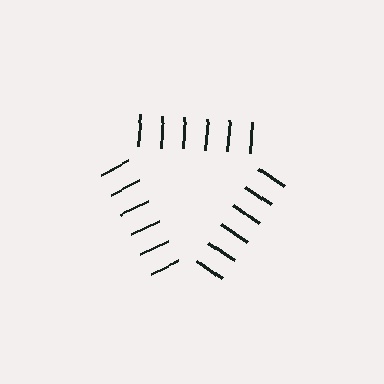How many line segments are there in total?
18 — 6 along each of the 3 edges.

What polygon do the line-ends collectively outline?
An illusory triangle — the line segments terminate on its edges but no continuous stroke is drawn.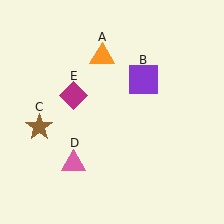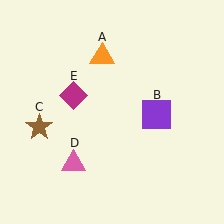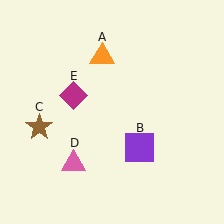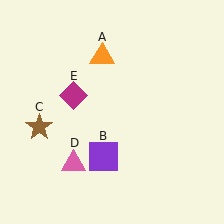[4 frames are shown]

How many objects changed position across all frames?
1 object changed position: purple square (object B).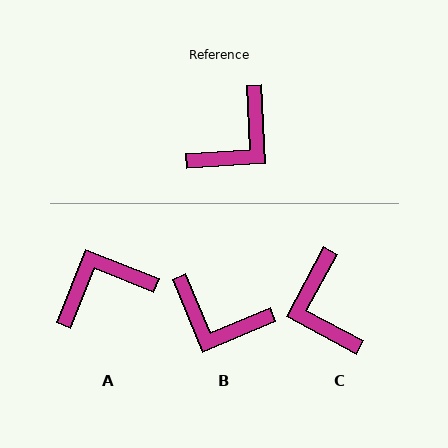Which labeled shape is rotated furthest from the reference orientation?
A, about 155 degrees away.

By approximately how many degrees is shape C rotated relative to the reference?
Approximately 122 degrees clockwise.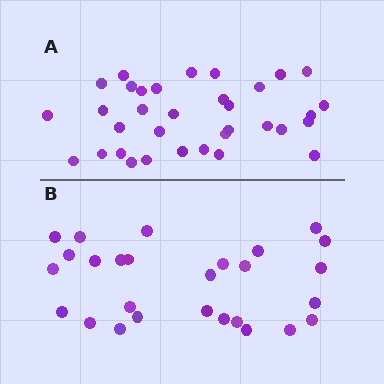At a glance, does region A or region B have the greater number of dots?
Region A (the top region) has more dots.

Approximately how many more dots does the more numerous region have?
Region A has roughly 8 or so more dots than region B.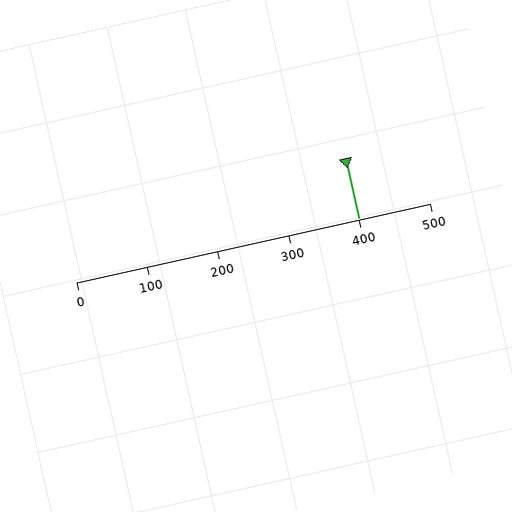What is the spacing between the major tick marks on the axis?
The major ticks are spaced 100 apart.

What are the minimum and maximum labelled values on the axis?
The axis runs from 0 to 500.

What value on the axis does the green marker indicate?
The marker indicates approximately 400.